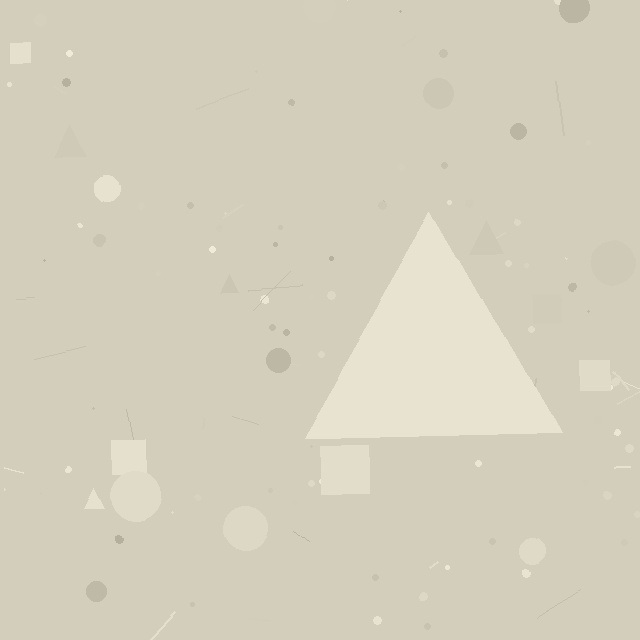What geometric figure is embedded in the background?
A triangle is embedded in the background.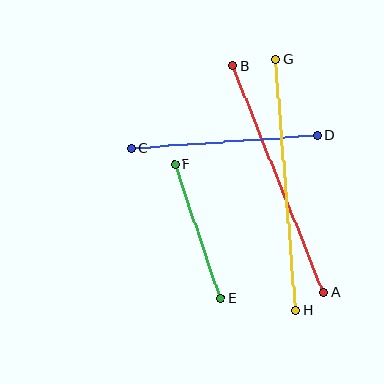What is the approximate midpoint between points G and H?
The midpoint is at approximately (286, 185) pixels.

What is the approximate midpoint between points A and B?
The midpoint is at approximately (278, 179) pixels.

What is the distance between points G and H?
The distance is approximately 252 pixels.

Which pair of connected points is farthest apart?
Points G and H are farthest apart.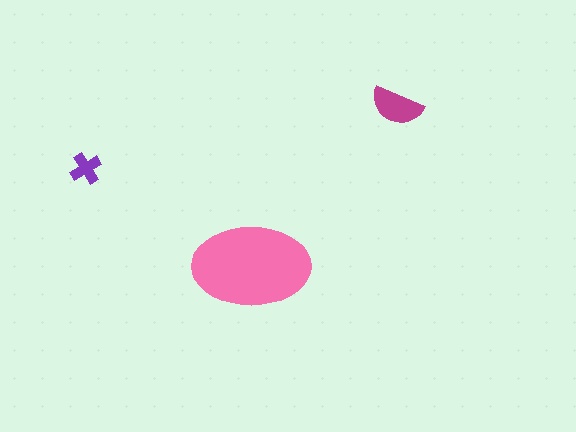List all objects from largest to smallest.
The pink ellipse, the magenta semicircle, the purple cross.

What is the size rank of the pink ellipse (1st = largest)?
1st.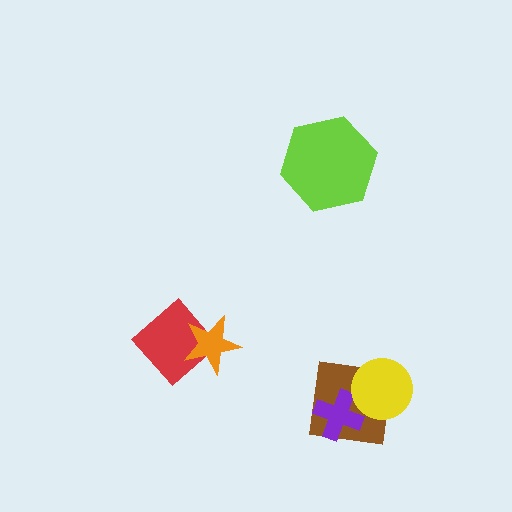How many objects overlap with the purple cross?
1 object overlaps with the purple cross.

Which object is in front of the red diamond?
The orange star is in front of the red diamond.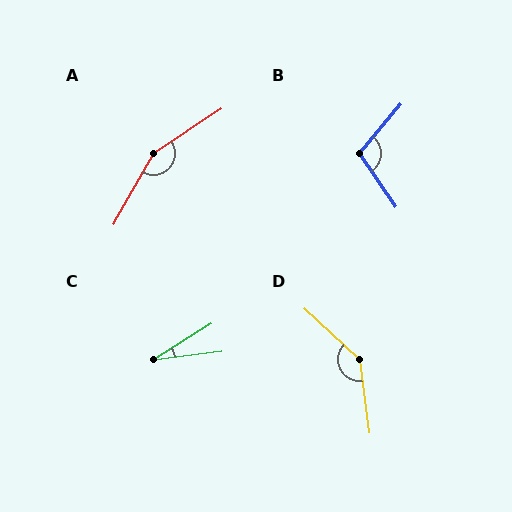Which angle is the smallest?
C, at approximately 25 degrees.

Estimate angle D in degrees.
Approximately 140 degrees.